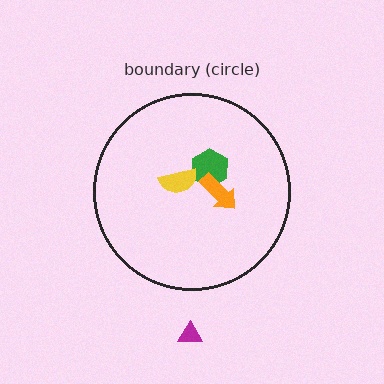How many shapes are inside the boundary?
3 inside, 1 outside.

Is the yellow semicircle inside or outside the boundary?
Inside.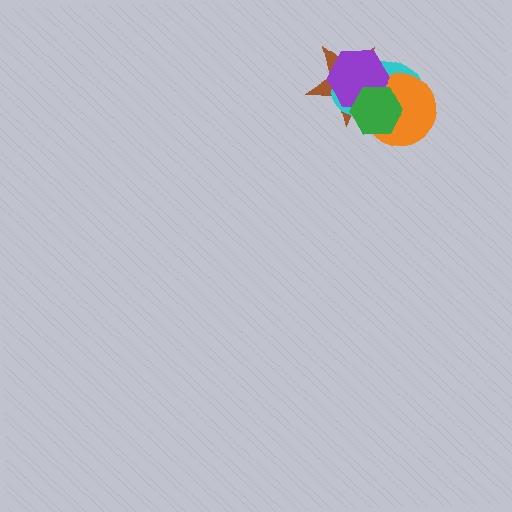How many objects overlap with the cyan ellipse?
4 objects overlap with the cyan ellipse.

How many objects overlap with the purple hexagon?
4 objects overlap with the purple hexagon.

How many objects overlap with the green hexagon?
4 objects overlap with the green hexagon.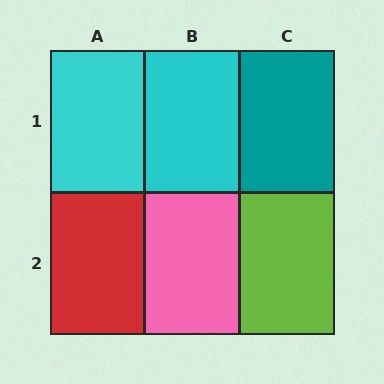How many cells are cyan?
2 cells are cyan.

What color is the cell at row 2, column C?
Lime.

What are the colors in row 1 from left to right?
Cyan, cyan, teal.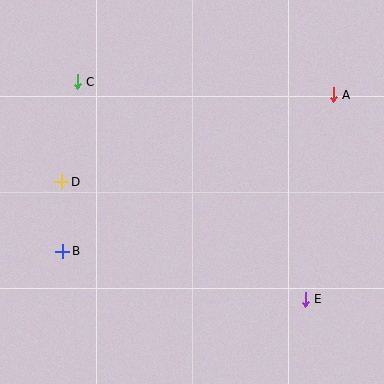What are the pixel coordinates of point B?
Point B is at (63, 251).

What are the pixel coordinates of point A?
Point A is at (333, 95).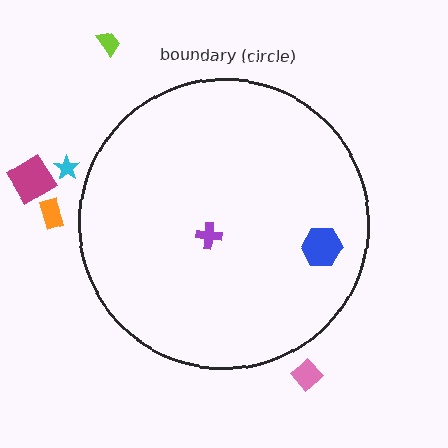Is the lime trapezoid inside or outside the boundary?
Outside.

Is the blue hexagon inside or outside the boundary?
Inside.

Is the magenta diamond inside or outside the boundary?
Outside.